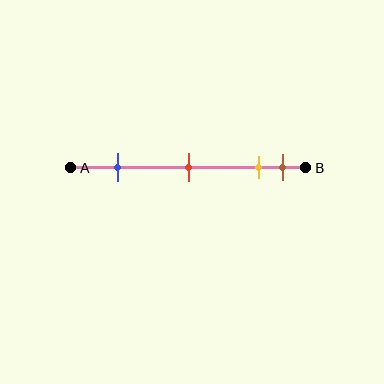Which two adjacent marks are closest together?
The yellow and brown marks are the closest adjacent pair.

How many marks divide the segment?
There are 4 marks dividing the segment.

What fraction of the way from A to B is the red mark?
The red mark is approximately 50% (0.5) of the way from A to B.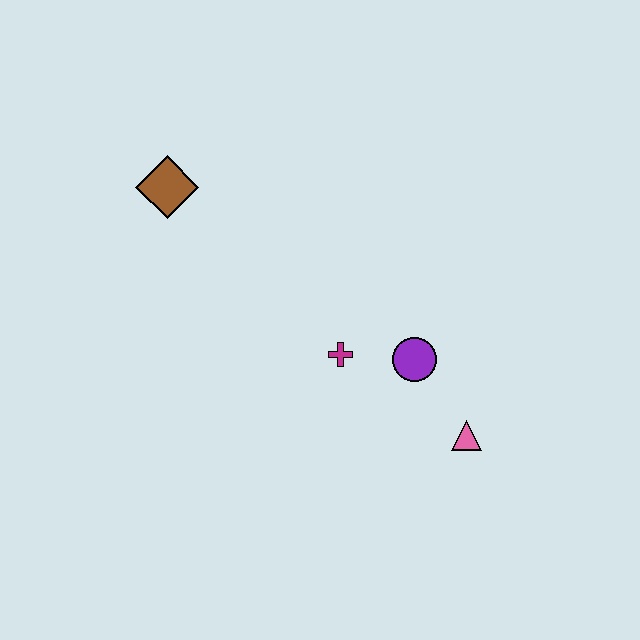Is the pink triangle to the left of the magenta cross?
No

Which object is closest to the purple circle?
The magenta cross is closest to the purple circle.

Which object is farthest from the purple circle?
The brown diamond is farthest from the purple circle.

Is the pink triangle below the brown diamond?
Yes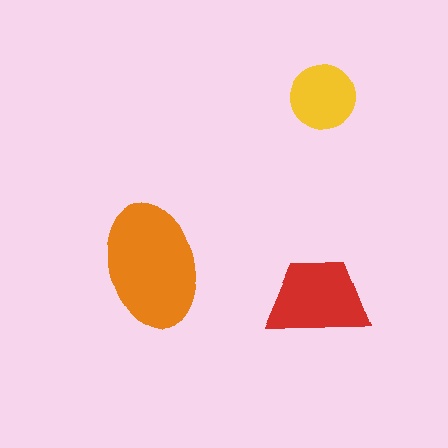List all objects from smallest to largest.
The yellow circle, the red trapezoid, the orange ellipse.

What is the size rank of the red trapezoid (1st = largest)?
2nd.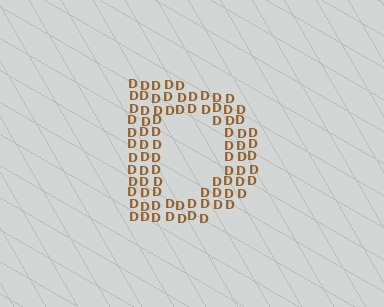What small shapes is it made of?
It is made of small letter D's.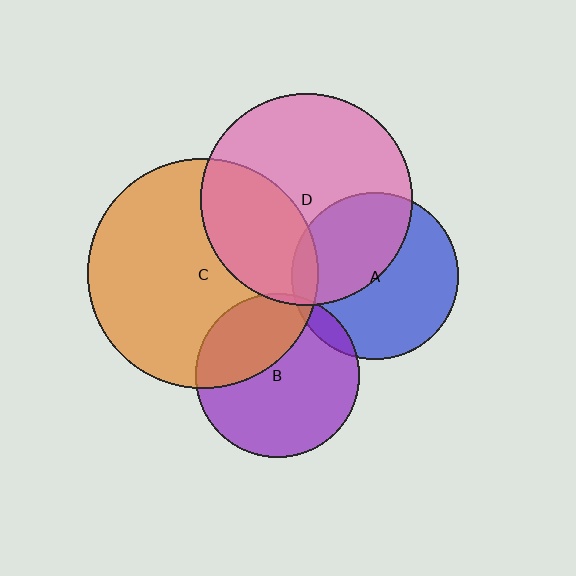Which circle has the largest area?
Circle C (orange).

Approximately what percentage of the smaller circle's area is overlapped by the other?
Approximately 5%.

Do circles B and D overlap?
Yes.